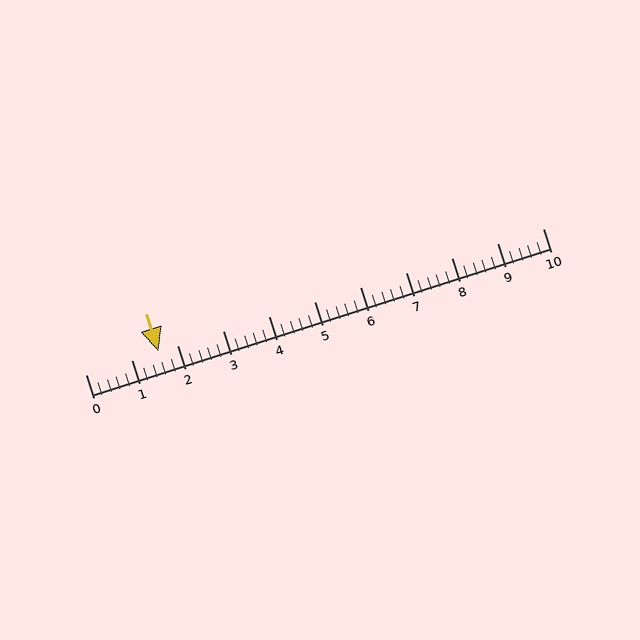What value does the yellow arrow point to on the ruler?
The yellow arrow points to approximately 1.6.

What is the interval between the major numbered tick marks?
The major tick marks are spaced 1 units apart.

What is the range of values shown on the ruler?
The ruler shows values from 0 to 10.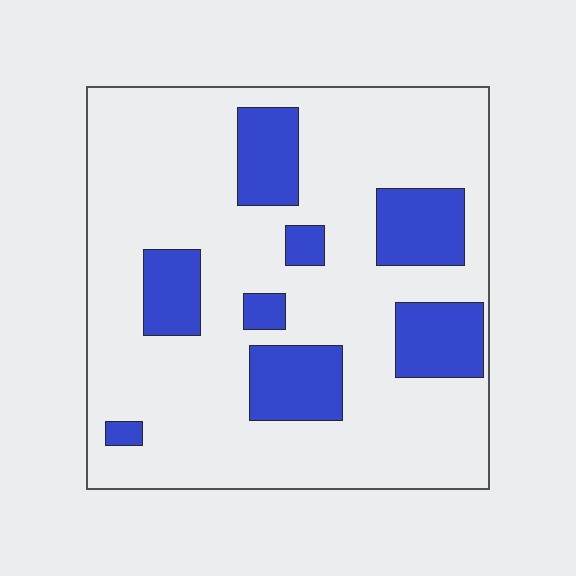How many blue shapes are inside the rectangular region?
8.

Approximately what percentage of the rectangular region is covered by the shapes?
Approximately 20%.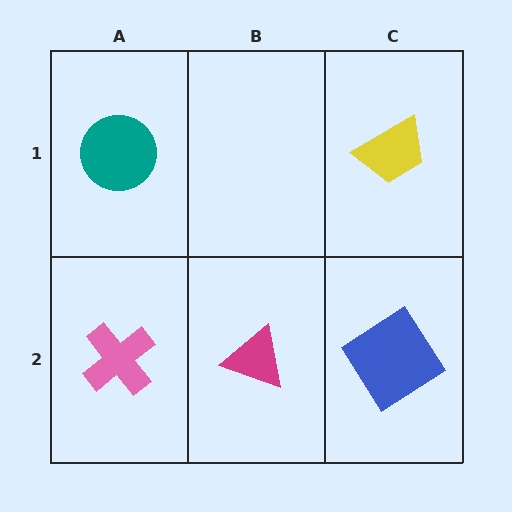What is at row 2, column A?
A pink cross.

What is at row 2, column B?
A magenta triangle.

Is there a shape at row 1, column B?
No, that cell is empty.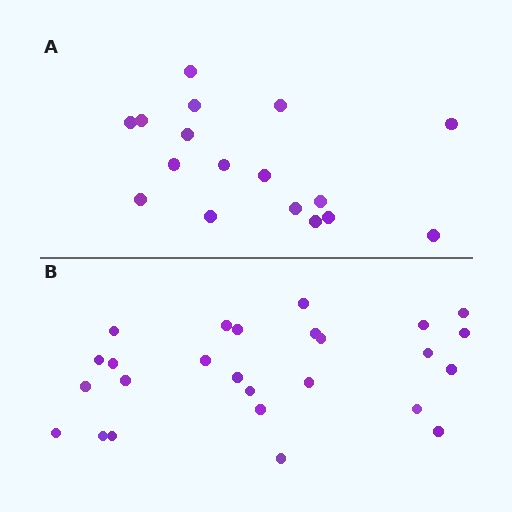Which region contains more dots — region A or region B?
Region B (the bottom region) has more dots.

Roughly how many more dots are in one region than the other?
Region B has roughly 8 or so more dots than region A.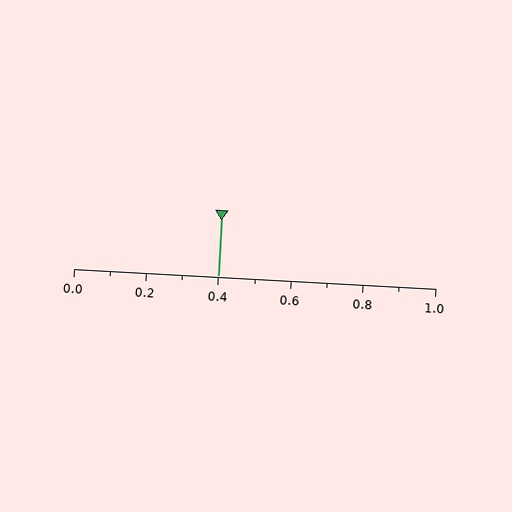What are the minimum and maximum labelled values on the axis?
The axis runs from 0.0 to 1.0.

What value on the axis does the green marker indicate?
The marker indicates approximately 0.4.